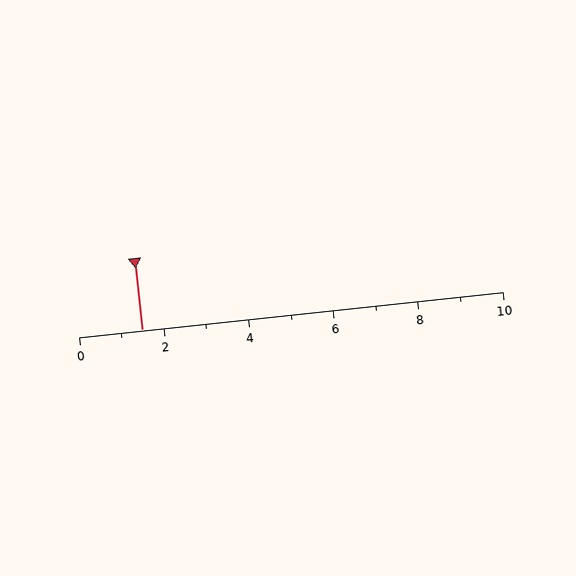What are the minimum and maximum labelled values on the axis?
The axis runs from 0 to 10.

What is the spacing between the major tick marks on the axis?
The major ticks are spaced 2 apart.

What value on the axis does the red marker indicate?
The marker indicates approximately 1.5.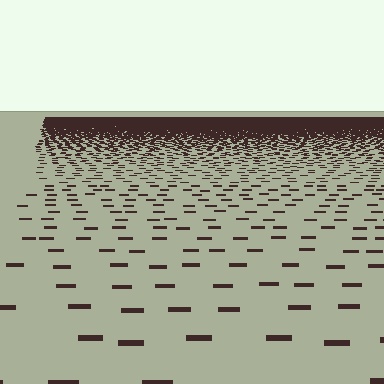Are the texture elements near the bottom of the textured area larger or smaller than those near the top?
Larger. Near the bottom, elements are closer to the viewer and appear at a bigger on-screen size.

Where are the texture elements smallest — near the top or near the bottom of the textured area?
Near the top.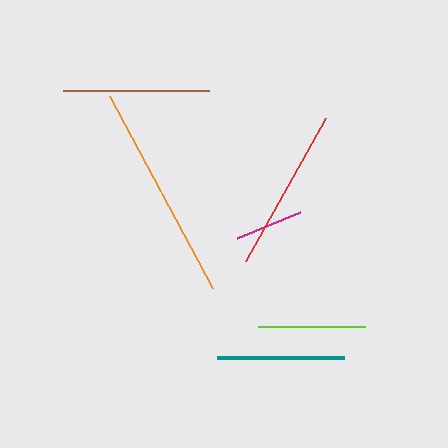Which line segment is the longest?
The orange line is the longest at approximately 218 pixels.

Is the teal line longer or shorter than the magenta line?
The teal line is longer than the magenta line.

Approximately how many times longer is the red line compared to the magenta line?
The red line is approximately 2.4 times the length of the magenta line.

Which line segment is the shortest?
The magenta line is the shortest at approximately 68 pixels.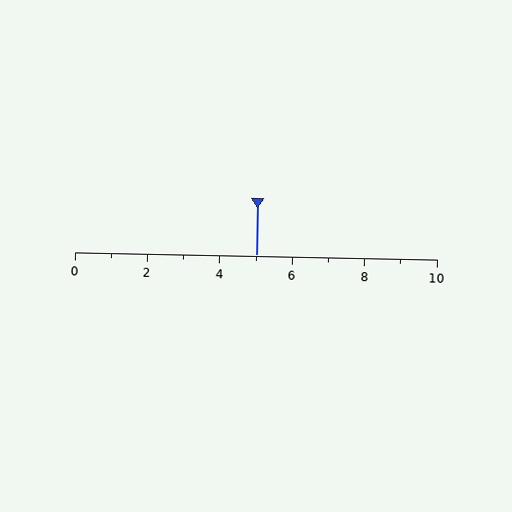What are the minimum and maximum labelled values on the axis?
The axis runs from 0 to 10.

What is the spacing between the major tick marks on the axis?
The major ticks are spaced 2 apart.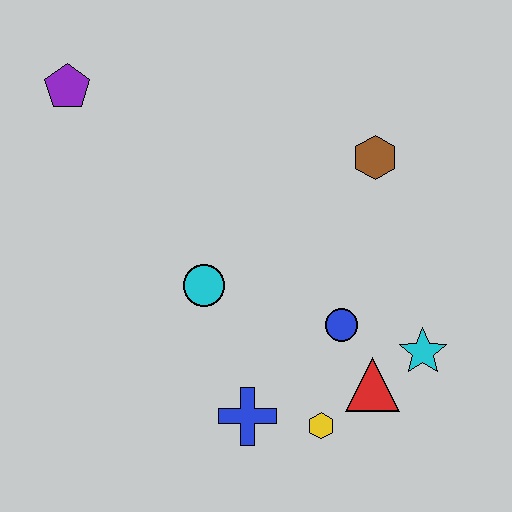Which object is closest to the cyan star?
The red triangle is closest to the cyan star.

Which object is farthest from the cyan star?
The purple pentagon is farthest from the cyan star.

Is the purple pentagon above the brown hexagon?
Yes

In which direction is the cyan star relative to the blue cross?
The cyan star is to the right of the blue cross.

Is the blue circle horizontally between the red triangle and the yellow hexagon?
Yes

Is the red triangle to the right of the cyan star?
No